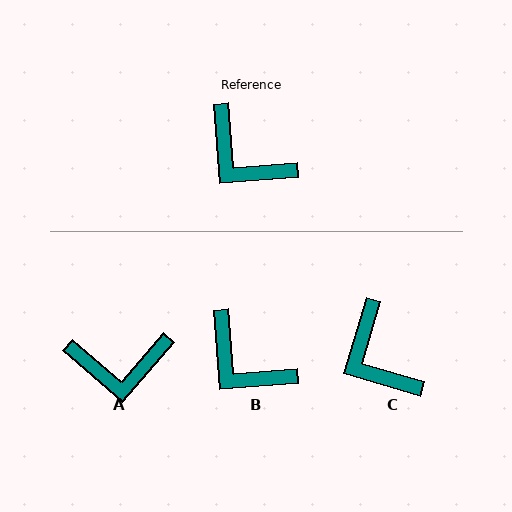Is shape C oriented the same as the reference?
No, it is off by about 21 degrees.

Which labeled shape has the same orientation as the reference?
B.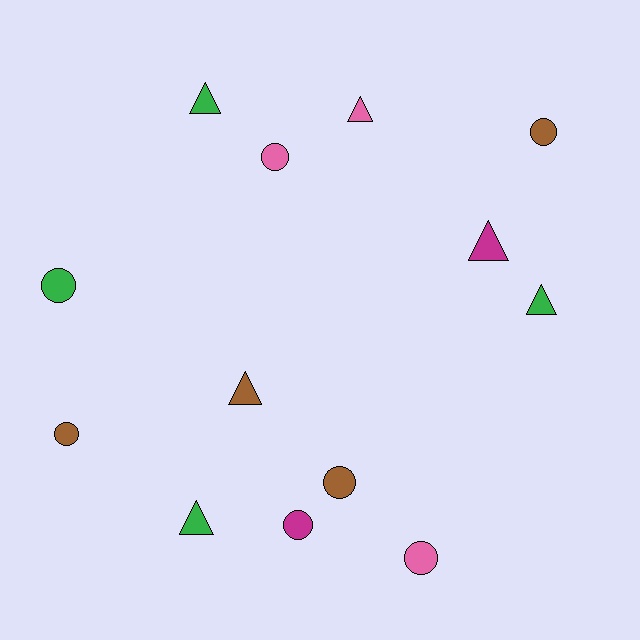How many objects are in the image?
There are 13 objects.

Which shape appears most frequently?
Circle, with 7 objects.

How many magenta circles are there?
There is 1 magenta circle.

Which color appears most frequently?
Green, with 4 objects.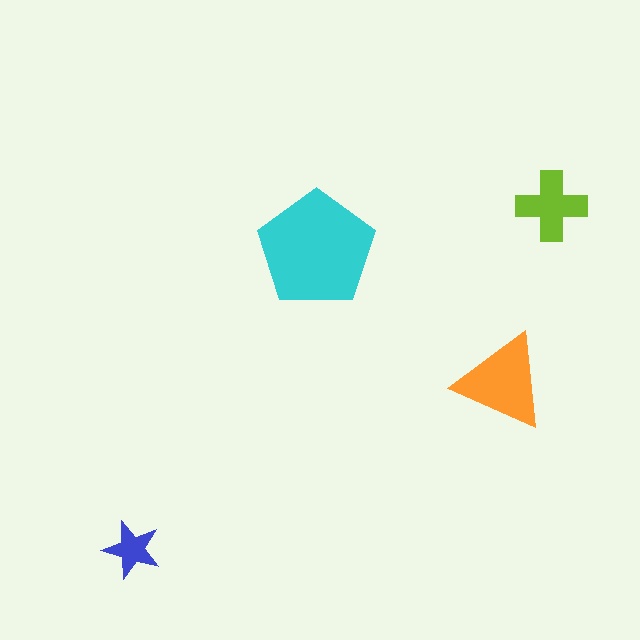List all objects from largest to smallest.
The cyan pentagon, the orange triangle, the lime cross, the blue star.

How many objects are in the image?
There are 4 objects in the image.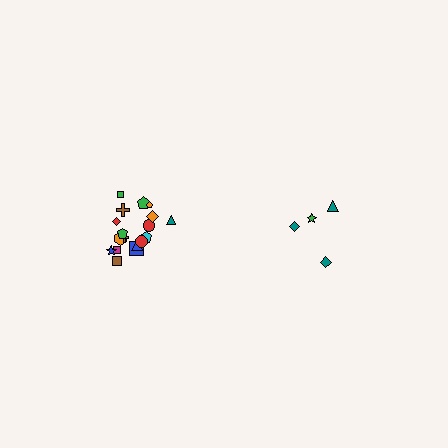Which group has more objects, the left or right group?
The left group.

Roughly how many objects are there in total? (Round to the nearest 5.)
Roughly 20 objects in total.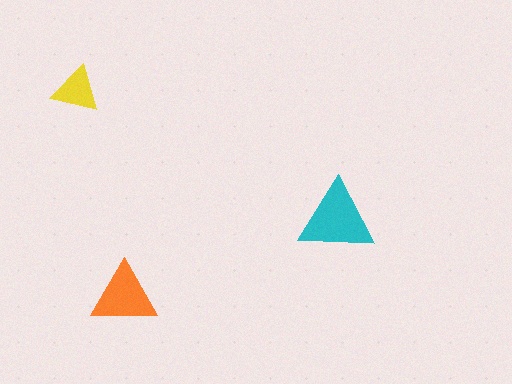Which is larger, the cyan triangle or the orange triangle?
The cyan one.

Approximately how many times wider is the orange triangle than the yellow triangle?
About 1.5 times wider.